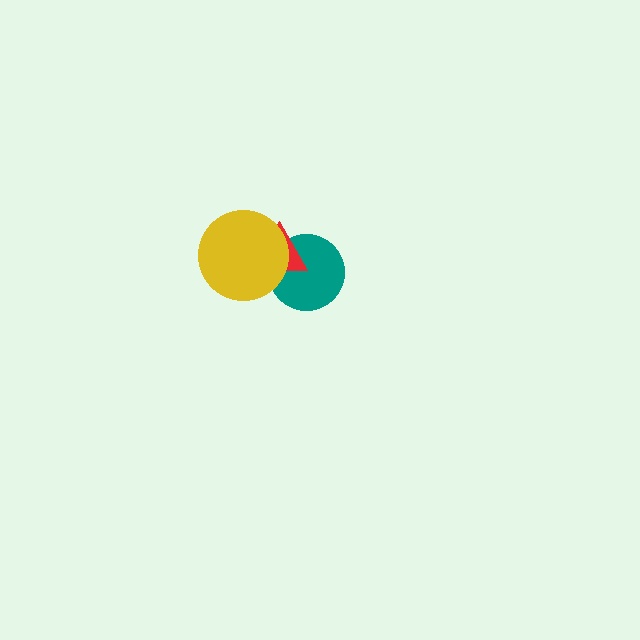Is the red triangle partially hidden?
Yes, it is partially covered by another shape.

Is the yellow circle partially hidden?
No, no other shape covers it.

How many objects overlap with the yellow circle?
2 objects overlap with the yellow circle.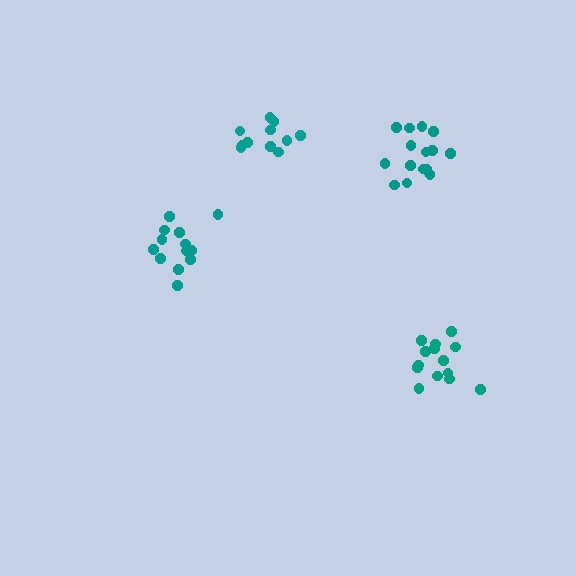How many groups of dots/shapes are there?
There are 4 groups.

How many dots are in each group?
Group 1: 13 dots, Group 2: 15 dots, Group 3: 15 dots, Group 4: 11 dots (54 total).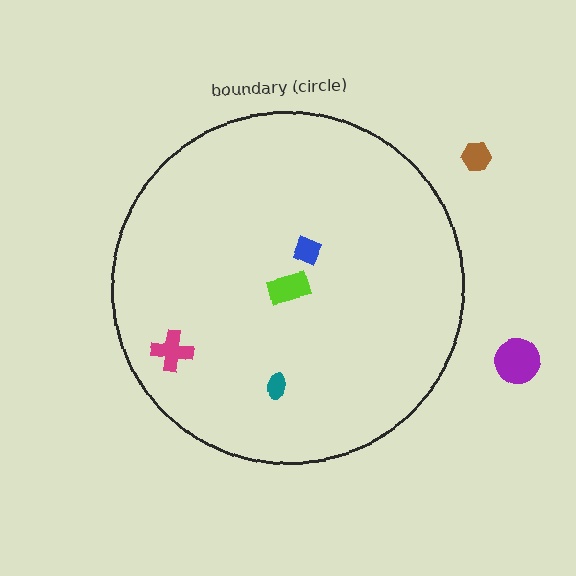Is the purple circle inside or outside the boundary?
Outside.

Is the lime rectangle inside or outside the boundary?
Inside.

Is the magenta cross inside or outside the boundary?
Inside.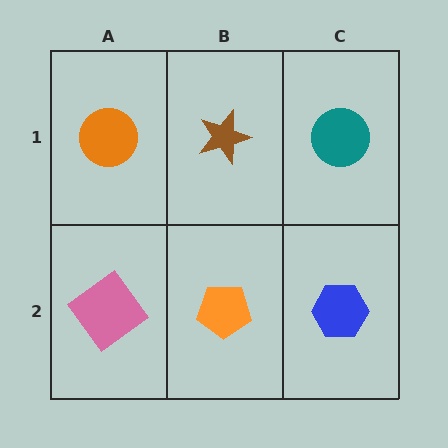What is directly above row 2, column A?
An orange circle.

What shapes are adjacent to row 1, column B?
An orange pentagon (row 2, column B), an orange circle (row 1, column A), a teal circle (row 1, column C).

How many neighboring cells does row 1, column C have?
2.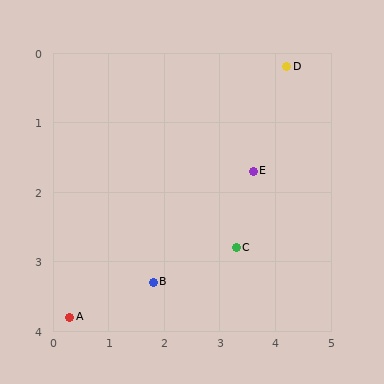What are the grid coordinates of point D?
Point D is at approximately (4.2, 0.2).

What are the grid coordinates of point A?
Point A is at approximately (0.3, 3.8).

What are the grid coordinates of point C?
Point C is at approximately (3.3, 2.8).